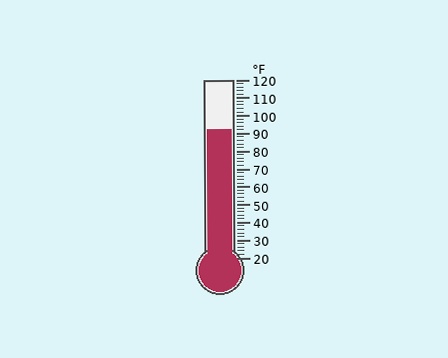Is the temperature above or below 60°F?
The temperature is above 60°F.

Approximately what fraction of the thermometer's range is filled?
The thermometer is filled to approximately 70% of its range.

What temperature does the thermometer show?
The thermometer shows approximately 92°F.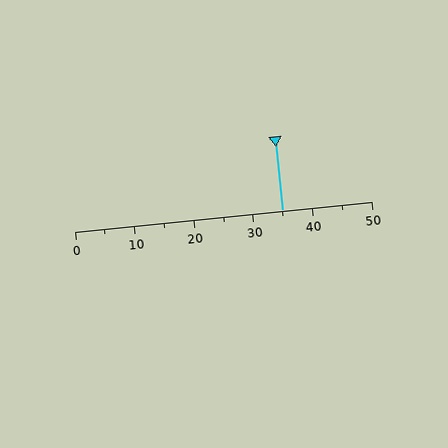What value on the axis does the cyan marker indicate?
The marker indicates approximately 35.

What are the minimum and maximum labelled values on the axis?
The axis runs from 0 to 50.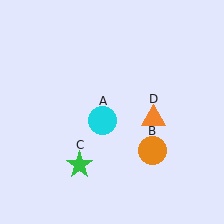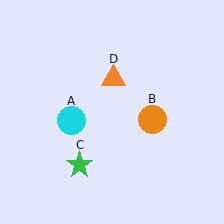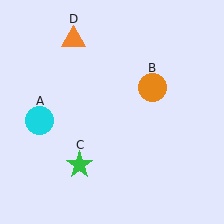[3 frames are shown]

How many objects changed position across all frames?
3 objects changed position: cyan circle (object A), orange circle (object B), orange triangle (object D).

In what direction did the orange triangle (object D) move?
The orange triangle (object D) moved up and to the left.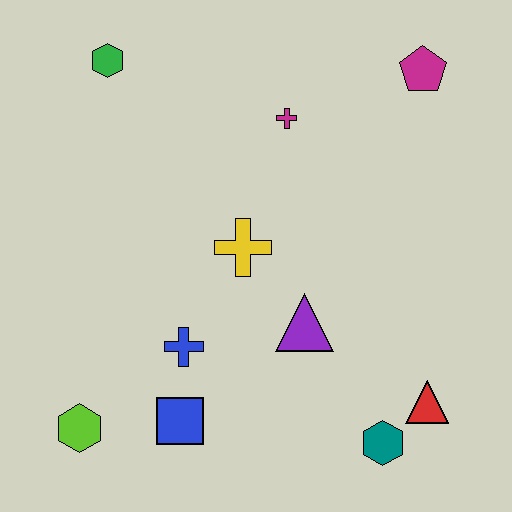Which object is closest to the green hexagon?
The magenta cross is closest to the green hexagon.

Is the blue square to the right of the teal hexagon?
No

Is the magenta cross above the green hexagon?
No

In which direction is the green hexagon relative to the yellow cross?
The green hexagon is above the yellow cross.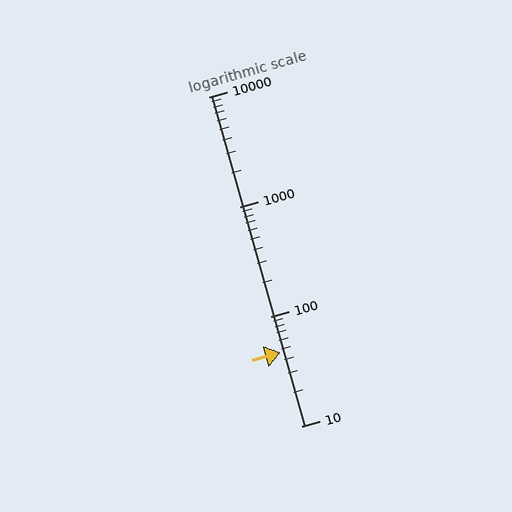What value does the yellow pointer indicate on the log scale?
The pointer indicates approximately 47.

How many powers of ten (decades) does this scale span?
The scale spans 3 decades, from 10 to 10000.